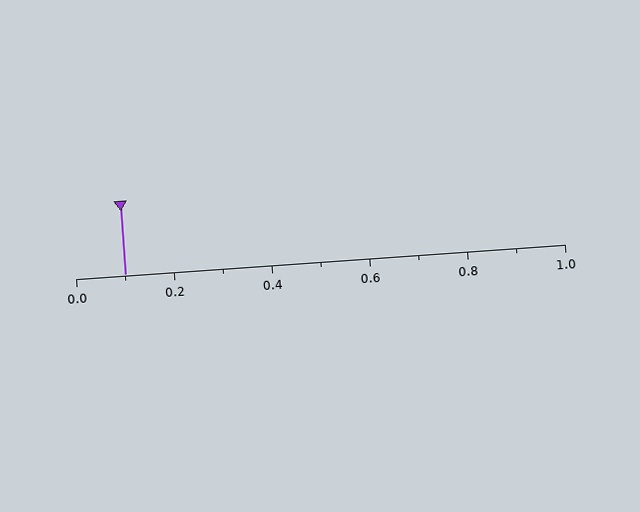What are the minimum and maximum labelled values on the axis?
The axis runs from 0.0 to 1.0.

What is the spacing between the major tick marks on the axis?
The major ticks are spaced 0.2 apart.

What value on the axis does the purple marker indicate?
The marker indicates approximately 0.1.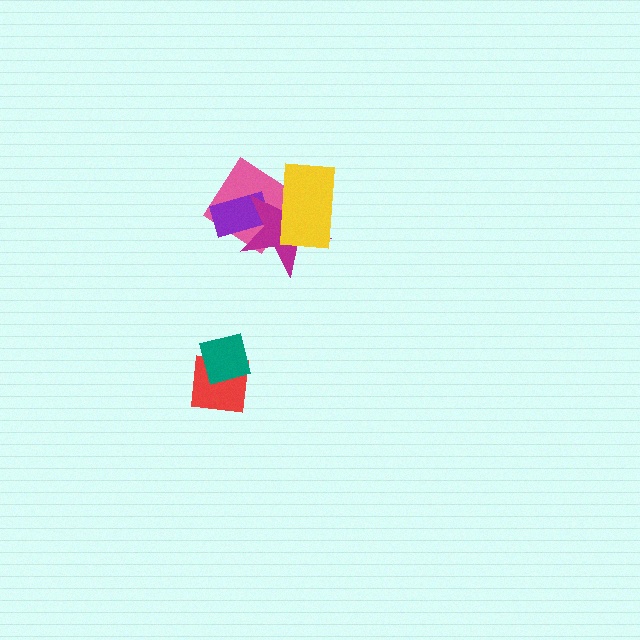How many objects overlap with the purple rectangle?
2 objects overlap with the purple rectangle.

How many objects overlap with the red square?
1 object overlaps with the red square.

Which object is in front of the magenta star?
The yellow rectangle is in front of the magenta star.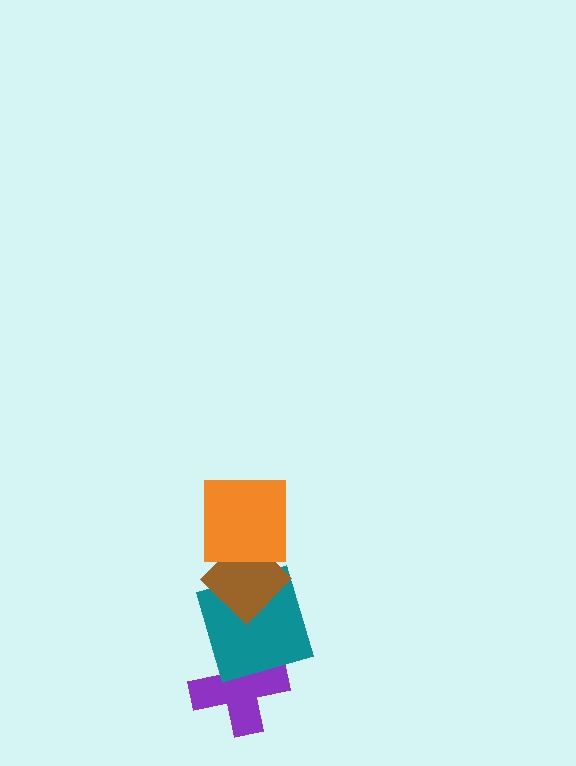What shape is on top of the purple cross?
The teal square is on top of the purple cross.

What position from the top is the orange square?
The orange square is 1st from the top.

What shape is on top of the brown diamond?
The orange square is on top of the brown diamond.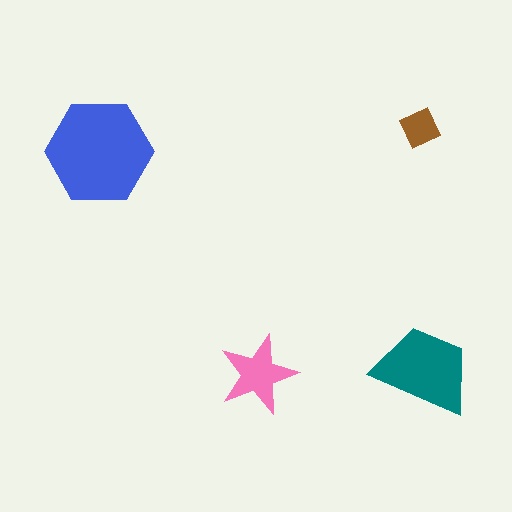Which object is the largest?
The blue hexagon.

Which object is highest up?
The brown square is topmost.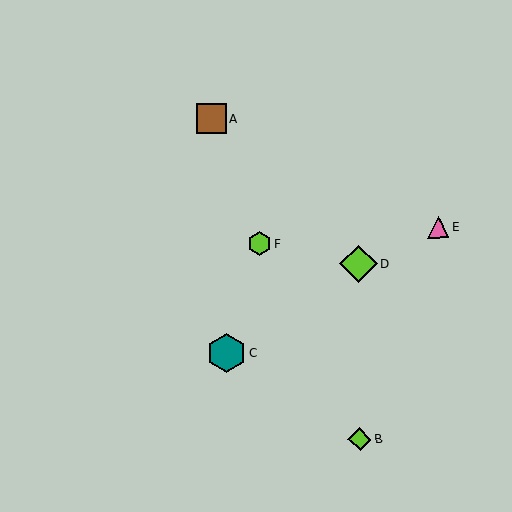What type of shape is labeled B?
Shape B is a lime diamond.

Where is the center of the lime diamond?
The center of the lime diamond is at (360, 439).